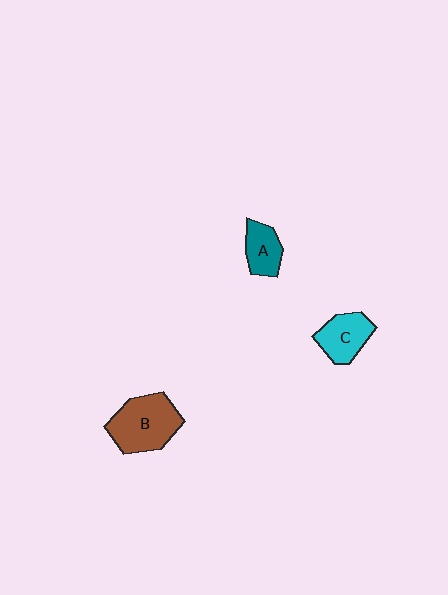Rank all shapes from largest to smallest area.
From largest to smallest: B (brown), C (cyan), A (teal).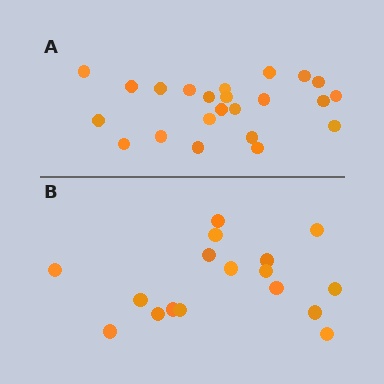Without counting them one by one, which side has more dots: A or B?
Region A (the top region) has more dots.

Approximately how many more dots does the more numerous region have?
Region A has about 6 more dots than region B.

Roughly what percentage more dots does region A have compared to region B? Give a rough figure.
About 35% more.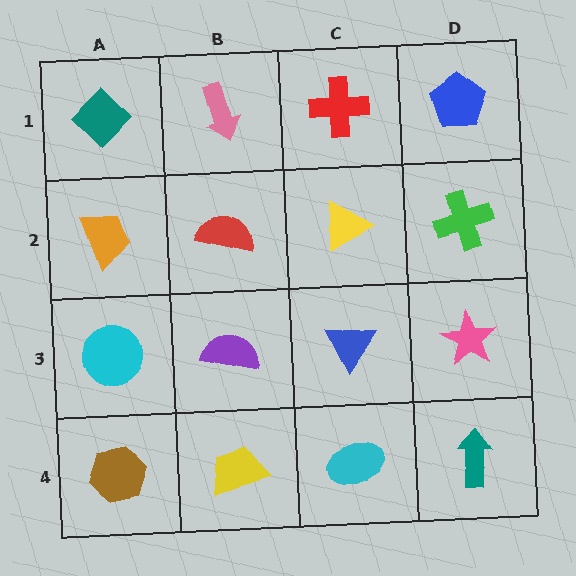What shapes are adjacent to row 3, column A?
An orange trapezoid (row 2, column A), a brown hexagon (row 4, column A), a purple semicircle (row 3, column B).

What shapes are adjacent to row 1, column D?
A green cross (row 2, column D), a red cross (row 1, column C).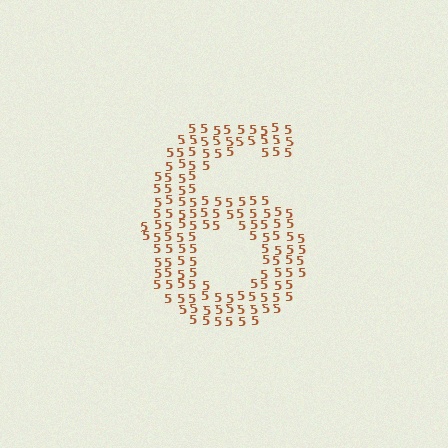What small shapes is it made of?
It is made of small digit 5's.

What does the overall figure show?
The overall figure shows the digit 6.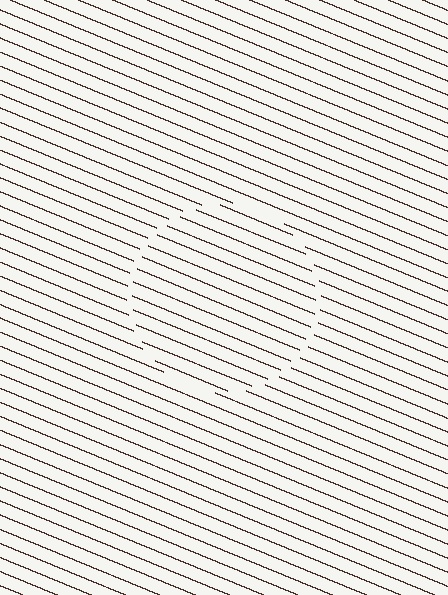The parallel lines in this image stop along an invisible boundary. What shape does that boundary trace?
An illusory circle. The interior of the shape contains the same grating, shifted by half a period — the contour is defined by the phase discontinuity where line-ends from the inner and outer gratings abut.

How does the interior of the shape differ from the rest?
The interior of the shape contains the same grating, shifted by half a period — the contour is defined by the phase discontinuity where line-ends from the inner and outer gratings abut.